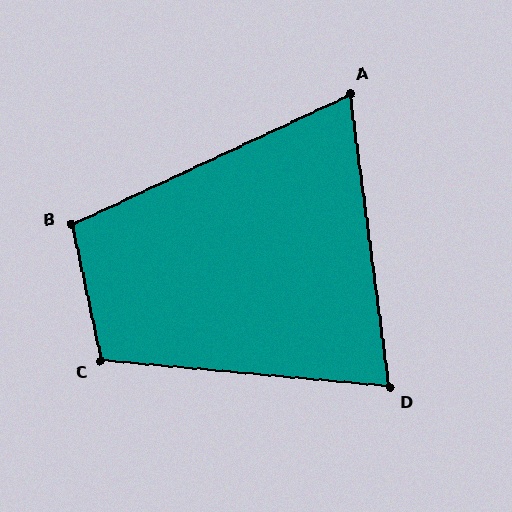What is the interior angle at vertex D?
Approximately 77 degrees (acute).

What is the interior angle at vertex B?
Approximately 103 degrees (obtuse).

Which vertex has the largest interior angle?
C, at approximately 107 degrees.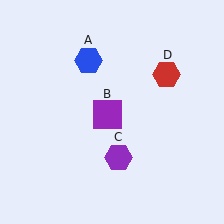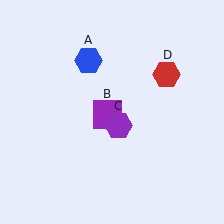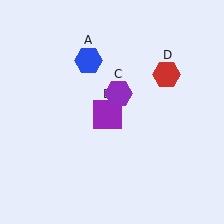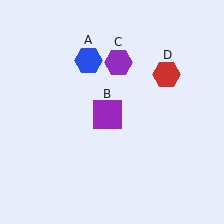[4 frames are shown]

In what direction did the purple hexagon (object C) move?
The purple hexagon (object C) moved up.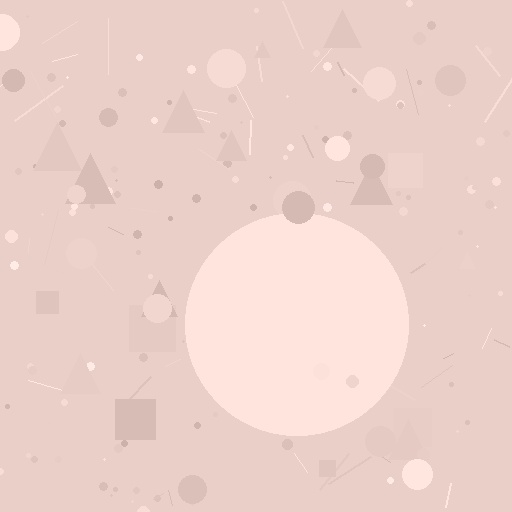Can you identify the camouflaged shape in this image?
The camouflaged shape is a circle.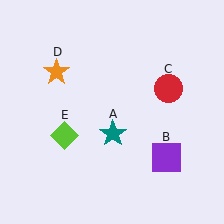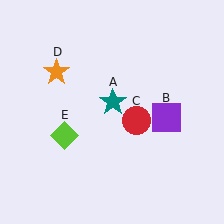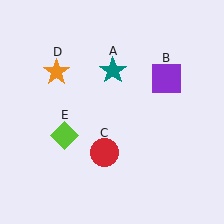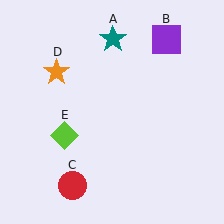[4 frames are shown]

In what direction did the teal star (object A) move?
The teal star (object A) moved up.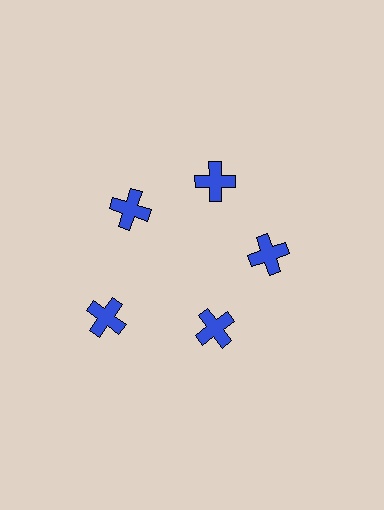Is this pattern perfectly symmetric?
No. The 5 blue crosses are arranged in a ring, but one element near the 8 o'clock position is pushed outward from the center, breaking the 5-fold rotational symmetry.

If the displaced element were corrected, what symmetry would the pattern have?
It would have 5-fold rotational symmetry — the pattern would map onto itself every 72 degrees.